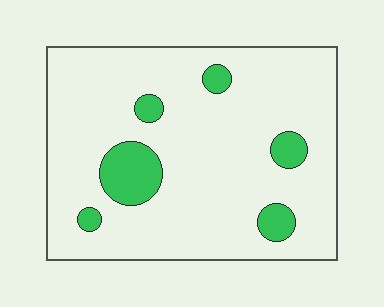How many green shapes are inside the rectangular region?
6.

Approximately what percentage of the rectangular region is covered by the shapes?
Approximately 10%.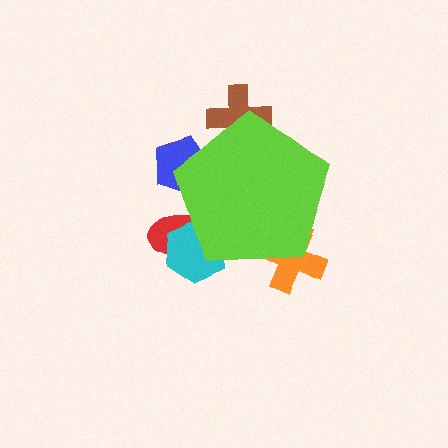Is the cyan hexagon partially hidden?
Yes, the cyan hexagon is partially hidden behind the lime pentagon.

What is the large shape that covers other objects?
A lime pentagon.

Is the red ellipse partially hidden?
Yes, the red ellipse is partially hidden behind the lime pentagon.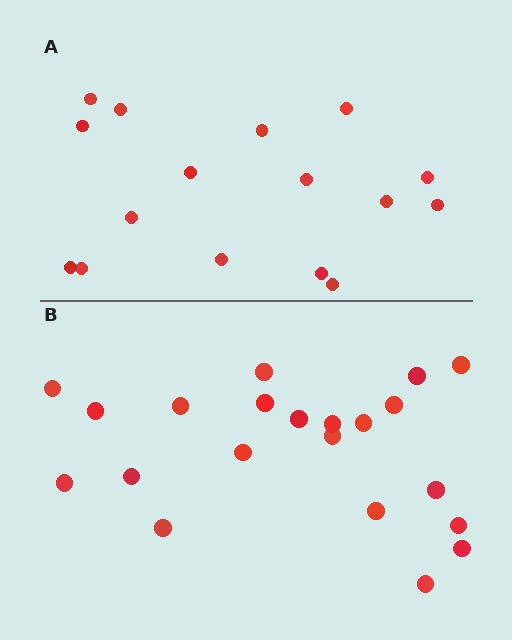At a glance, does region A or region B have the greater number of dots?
Region B (the bottom region) has more dots.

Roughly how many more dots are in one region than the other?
Region B has about 5 more dots than region A.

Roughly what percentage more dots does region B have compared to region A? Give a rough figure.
About 30% more.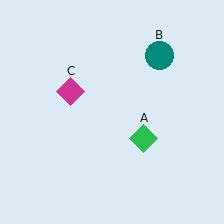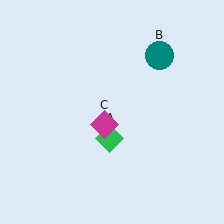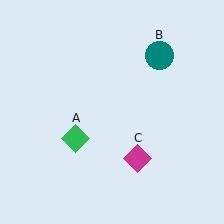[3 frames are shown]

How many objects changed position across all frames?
2 objects changed position: green diamond (object A), magenta diamond (object C).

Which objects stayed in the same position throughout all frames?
Teal circle (object B) remained stationary.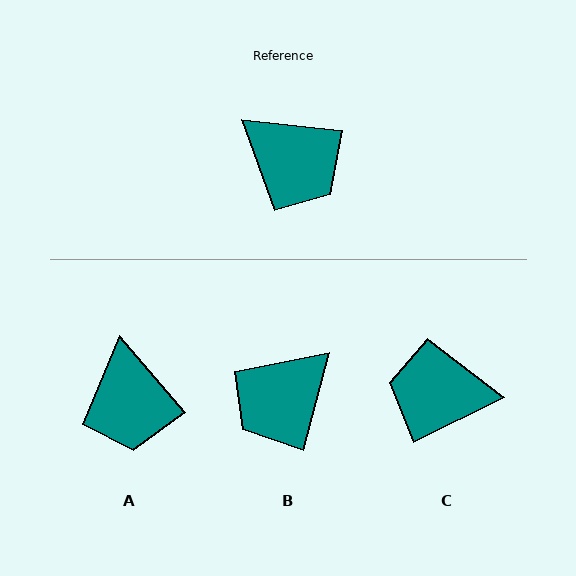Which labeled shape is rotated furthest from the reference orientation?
C, about 147 degrees away.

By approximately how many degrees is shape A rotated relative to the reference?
Approximately 42 degrees clockwise.